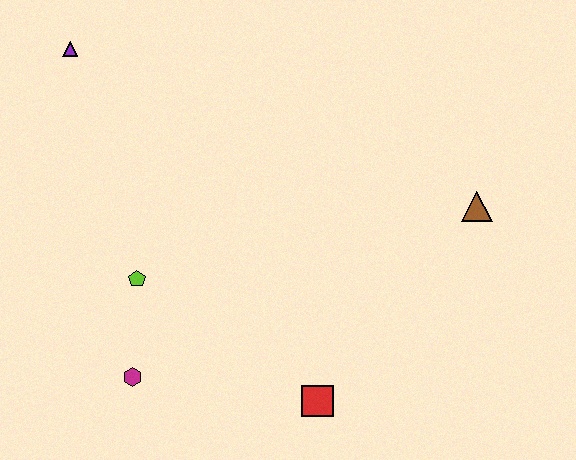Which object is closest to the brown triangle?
The red square is closest to the brown triangle.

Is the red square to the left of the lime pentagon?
No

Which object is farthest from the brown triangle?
The purple triangle is farthest from the brown triangle.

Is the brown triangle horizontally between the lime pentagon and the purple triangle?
No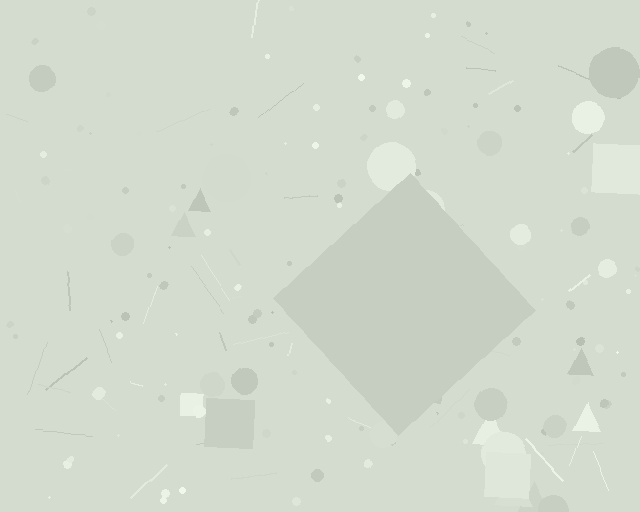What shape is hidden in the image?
A diamond is hidden in the image.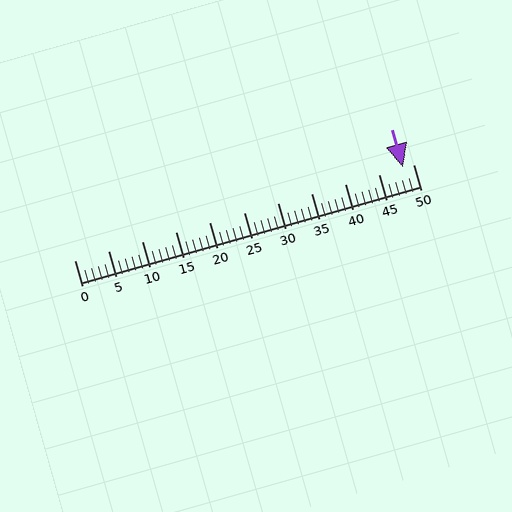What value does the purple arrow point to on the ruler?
The purple arrow points to approximately 48.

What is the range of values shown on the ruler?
The ruler shows values from 0 to 50.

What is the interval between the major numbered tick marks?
The major tick marks are spaced 5 units apart.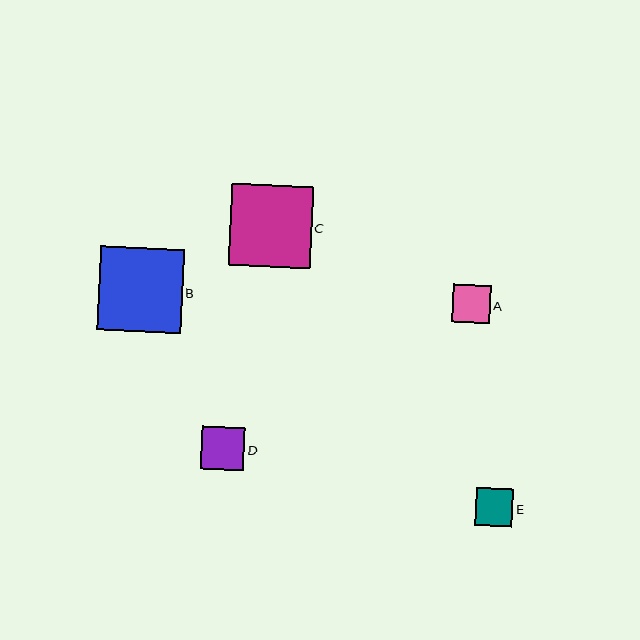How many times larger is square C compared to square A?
Square C is approximately 2.1 times the size of square A.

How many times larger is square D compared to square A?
Square D is approximately 1.1 times the size of square A.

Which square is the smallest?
Square E is the smallest with a size of approximately 38 pixels.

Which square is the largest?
Square B is the largest with a size of approximately 84 pixels.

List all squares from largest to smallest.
From largest to smallest: B, C, D, A, E.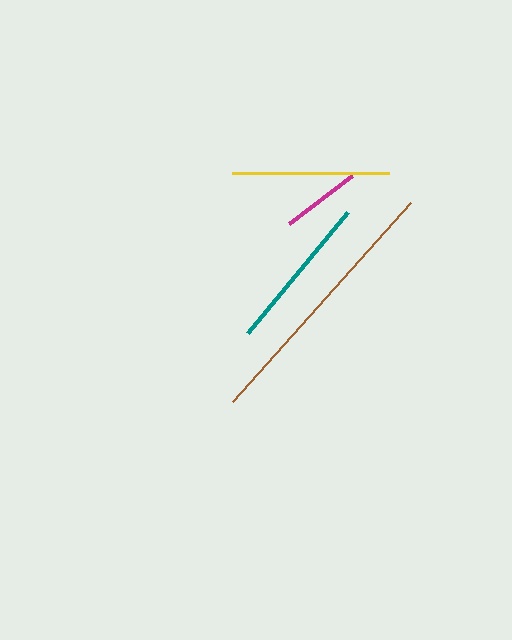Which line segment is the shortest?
The magenta line is the shortest at approximately 79 pixels.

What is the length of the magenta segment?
The magenta segment is approximately 79 pixels long.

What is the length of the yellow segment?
The yellow segment is approximately 156 pixels long.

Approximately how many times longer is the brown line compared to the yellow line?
The brown line is approximately 1.7 times the length of the yellow line.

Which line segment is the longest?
The brown line is the longest at approximately 266 pixels.